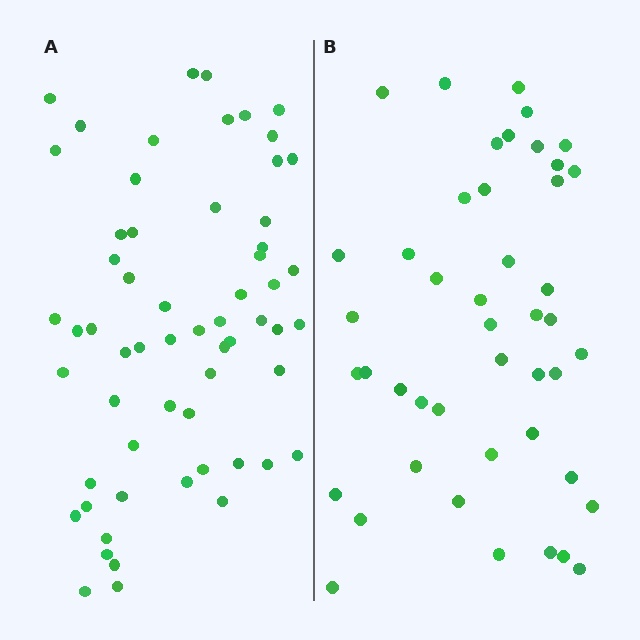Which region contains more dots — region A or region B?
Region A (the left region) has more dots.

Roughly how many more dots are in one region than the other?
Region A has approximately 15 more dots than region B.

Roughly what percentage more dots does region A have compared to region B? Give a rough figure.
About 35% more.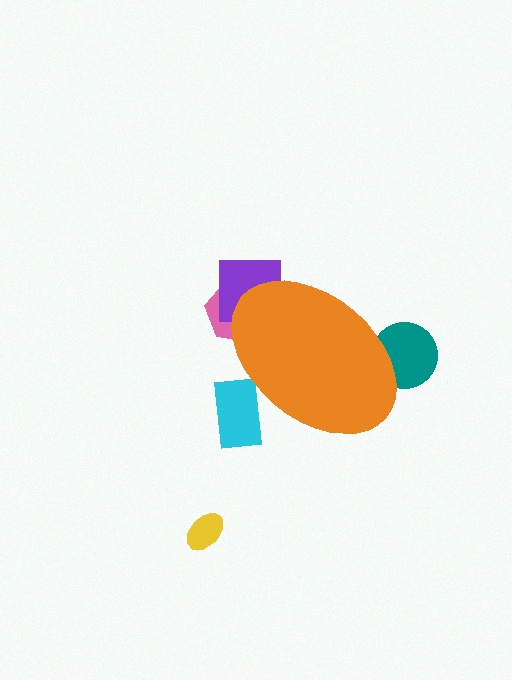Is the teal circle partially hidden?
Yes, the teal circle is partially hidden behind the orange ellipse.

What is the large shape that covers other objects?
An orange ellipse.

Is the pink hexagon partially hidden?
Yes, the pink hexagon is partially hidden behind the orange ellipse.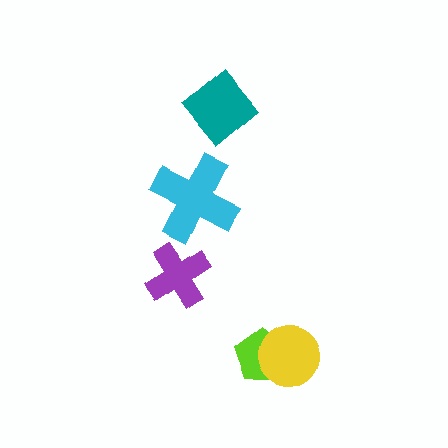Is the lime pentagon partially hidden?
Yes, it is partially covered by another shape.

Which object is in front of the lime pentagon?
The yellow circle is in front of the lime pentagon.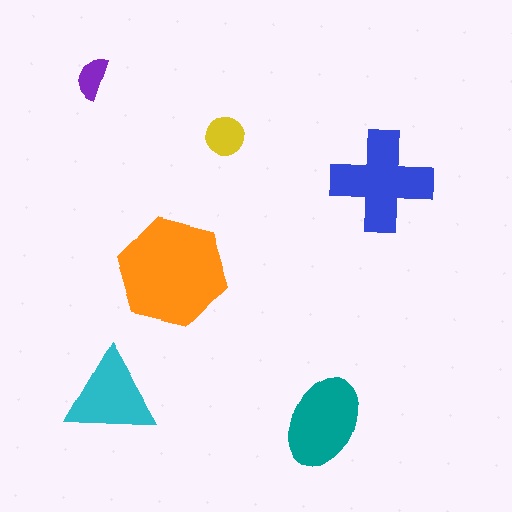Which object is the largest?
The orange hexagon.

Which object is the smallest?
The purple semicircle.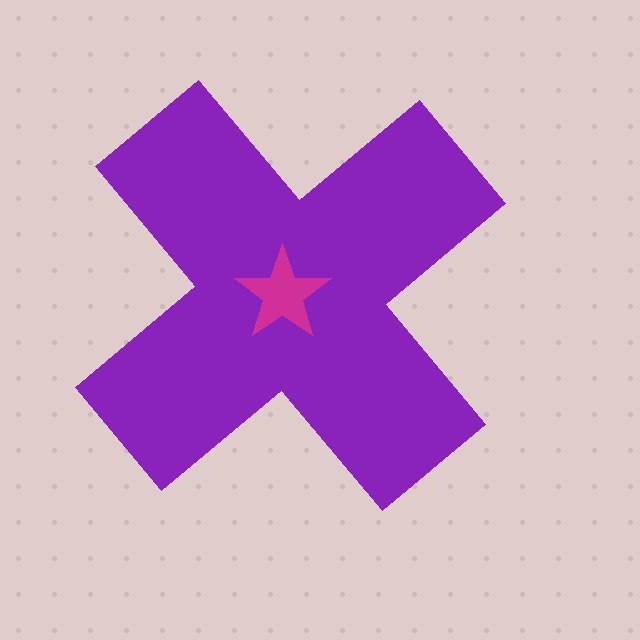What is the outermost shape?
The purple cross.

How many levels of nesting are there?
2.